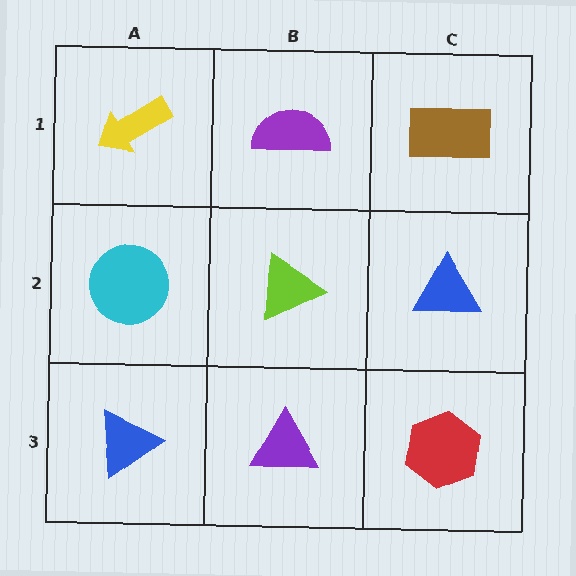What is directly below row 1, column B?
A lime triangle.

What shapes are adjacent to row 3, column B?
A lime triangle (row 2, column B), a blue triangle (row 3, column A), a red hexagon (row 3, column C).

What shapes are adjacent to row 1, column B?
A lime triangle (row 2, column B), a yellow arrow (row 1, column A), a brown rectangle (row 1, column C).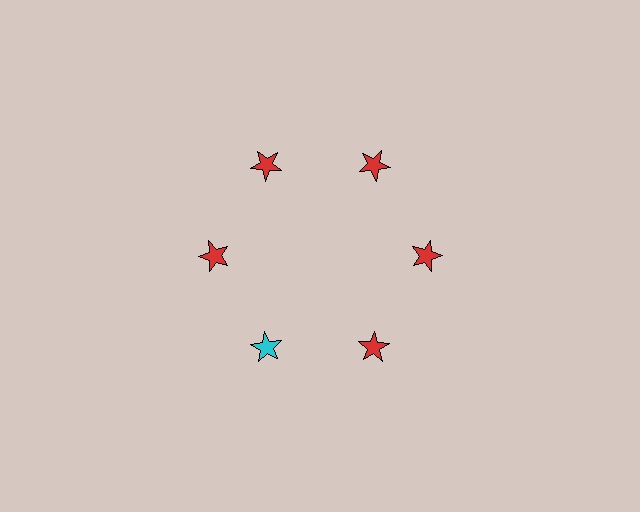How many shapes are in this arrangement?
There are 6 shapes arranged in a ring pattern.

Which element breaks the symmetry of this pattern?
The cyan star at roughly the 7 o'clock position breaks the symmetry. All other shapes are red stars.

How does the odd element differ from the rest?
It has a different color: cyan instead of red.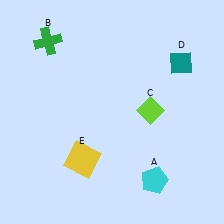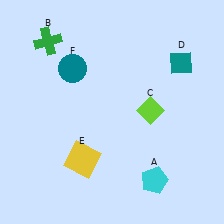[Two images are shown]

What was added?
A teal circle (F) was added in Image 2.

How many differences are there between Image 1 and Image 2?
There is 1 difference between the two images.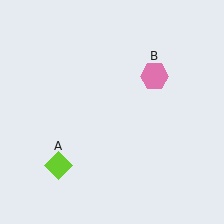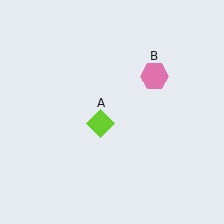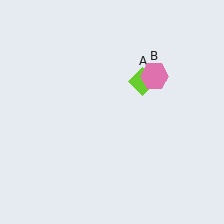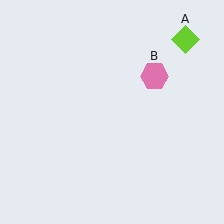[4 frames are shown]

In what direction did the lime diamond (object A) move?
The lime diamond (object A) moved up and to the right.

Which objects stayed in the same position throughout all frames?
Pink hexagon (object B) remained stationary.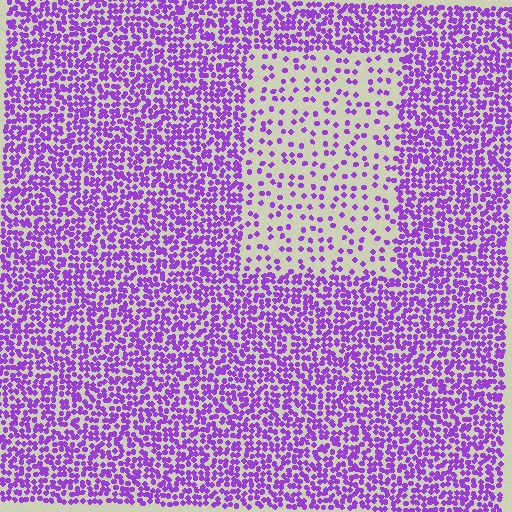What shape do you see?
I see a rectangle.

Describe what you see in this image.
The image contains small purple elements arranged at two different densities. A rectangle-shaped region is visible where the elements are less densely packed than the surrounding area.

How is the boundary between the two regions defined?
The boundary is defined by a change in element density (approximately 2.9x ratio). All elements are the same color, size, and shape.